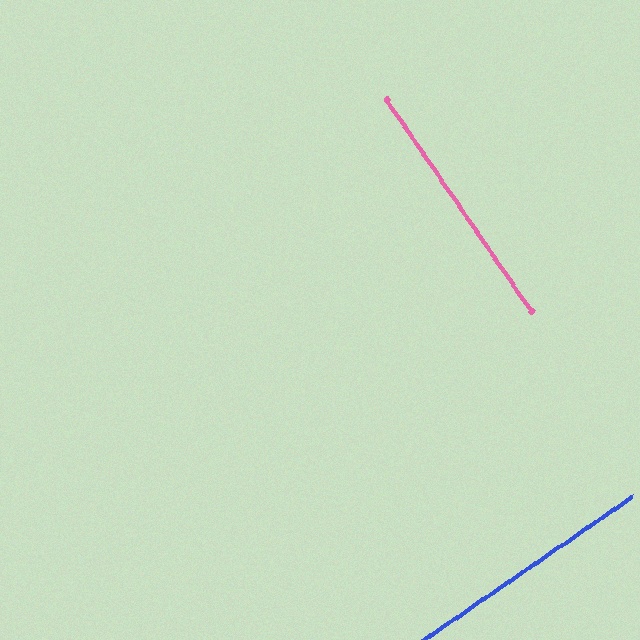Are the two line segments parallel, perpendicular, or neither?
Perpendicular — they meet at approximately 90°.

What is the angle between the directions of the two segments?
Approximately 90 degrees.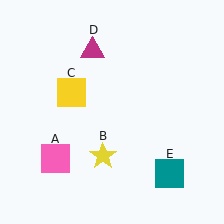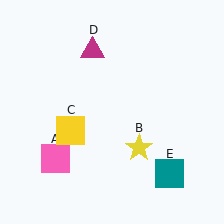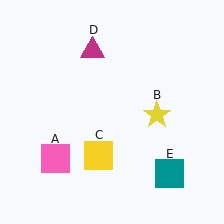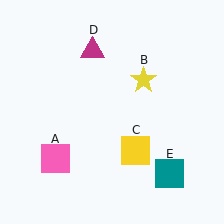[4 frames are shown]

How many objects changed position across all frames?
2 objects changed position: yellow star (object B), yellow square (object C).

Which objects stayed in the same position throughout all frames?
Pink square (object A) and magenta triangle (object D) and teal square (object E) remained stationary.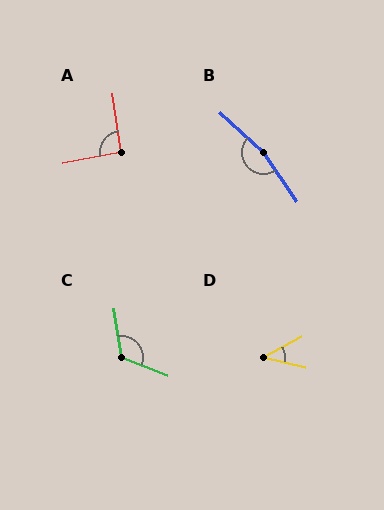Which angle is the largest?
B, at approximately 167 degrees.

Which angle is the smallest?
D, at approximately 41 degrees.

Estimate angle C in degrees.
Approximately 120 degrees.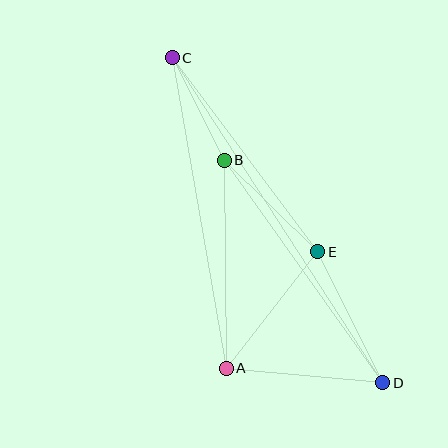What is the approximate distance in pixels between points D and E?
The distance between D and E is approximately 146 pixels.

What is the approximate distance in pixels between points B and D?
The distance between B and D is approximately 273 pixels.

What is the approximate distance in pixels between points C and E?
The distance between C and E is approximately 242 pixels.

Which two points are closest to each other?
Points B and C are closest to each other.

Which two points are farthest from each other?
Points C and D are farthest from each other.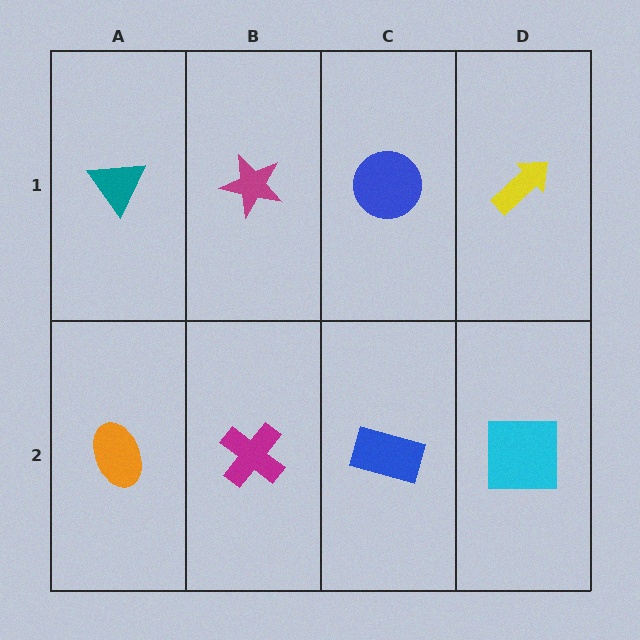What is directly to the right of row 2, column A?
A magenta cross.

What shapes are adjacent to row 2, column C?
A blue circle (row 1, column C), a magenta cross (row 2, column B), a cyan square (row 2, column D).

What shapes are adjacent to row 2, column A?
A teal triangle (row 1, column A), a magenta cross (row 2, column B).